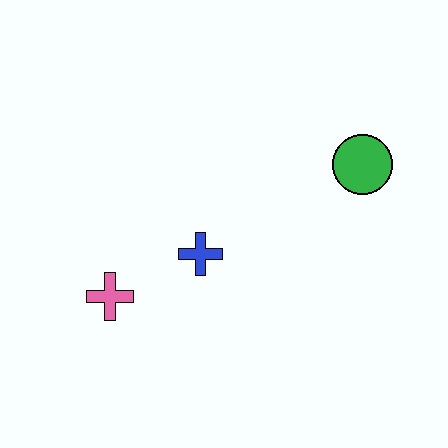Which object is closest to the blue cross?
The pink cross is closest to the blue cross.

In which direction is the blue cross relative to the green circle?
The blue cross is to the left of the green circle.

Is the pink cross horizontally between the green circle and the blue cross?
No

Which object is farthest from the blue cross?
The green circle is farthest from the blue cross.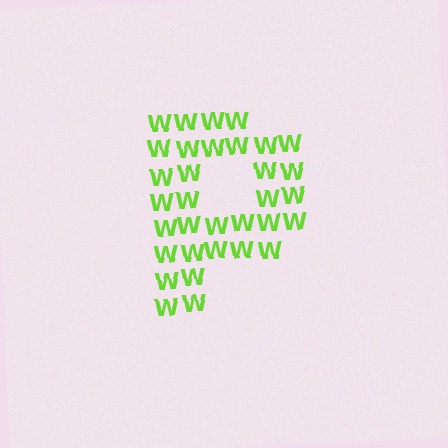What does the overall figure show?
The overall figure shows the letter P.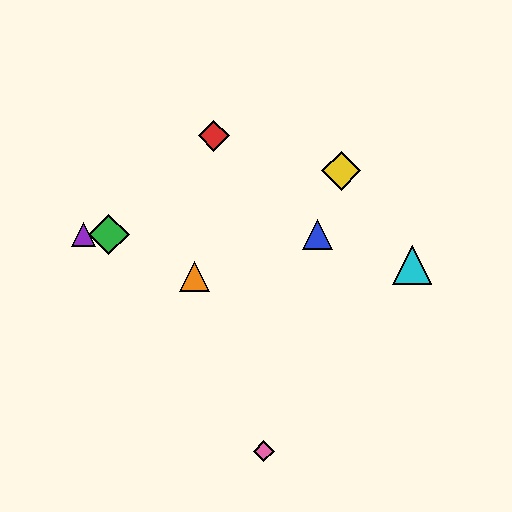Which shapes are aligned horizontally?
The blue triangle, the green diamond, the purple triangle are aligned horizontally.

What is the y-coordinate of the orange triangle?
The orange triangle is at y≈277.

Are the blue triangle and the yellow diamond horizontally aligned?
No, the blue triangle is at y≈235 and the yellow diamond is at y≈171.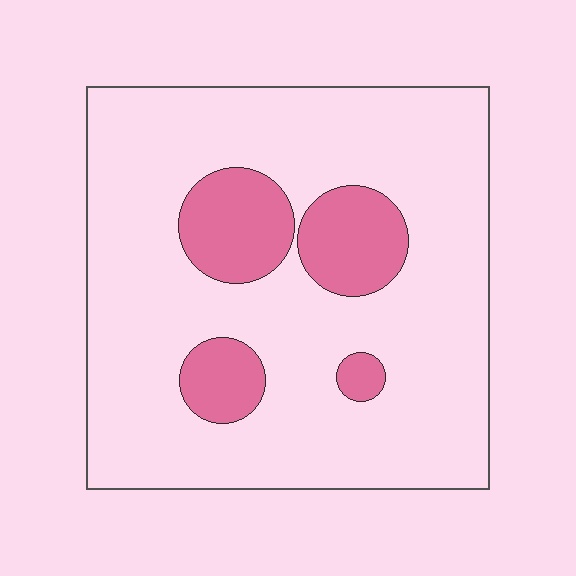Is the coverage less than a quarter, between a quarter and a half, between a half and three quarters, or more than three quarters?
Less than a quarter.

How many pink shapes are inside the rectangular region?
4.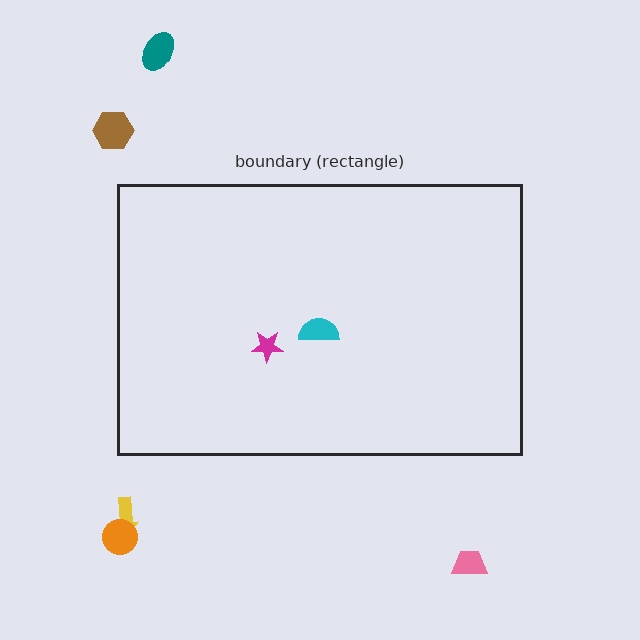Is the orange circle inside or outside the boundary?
Outside.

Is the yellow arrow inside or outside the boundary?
Outside.